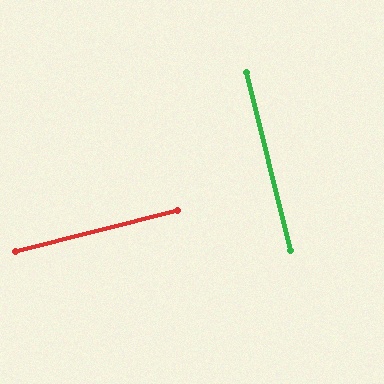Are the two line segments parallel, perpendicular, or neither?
Perpendicular — they meet at approximately 90°.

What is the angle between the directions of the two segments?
Approximately 90 degrees.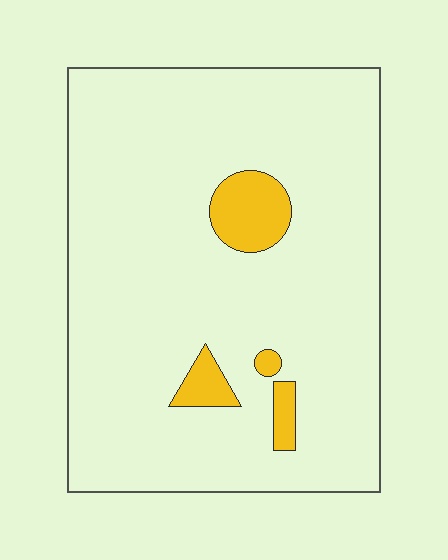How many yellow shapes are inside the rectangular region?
4.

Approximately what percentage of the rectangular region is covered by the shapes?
Approximately 5%.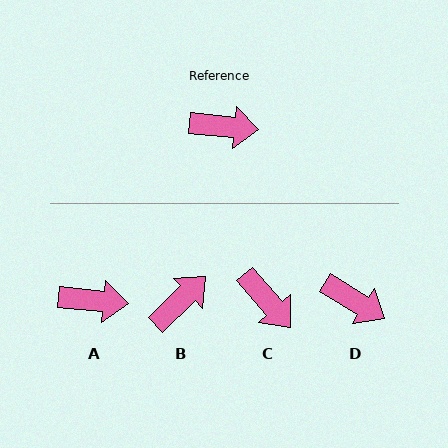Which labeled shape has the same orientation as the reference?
A.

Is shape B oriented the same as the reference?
No, it is off by about 50 degrees.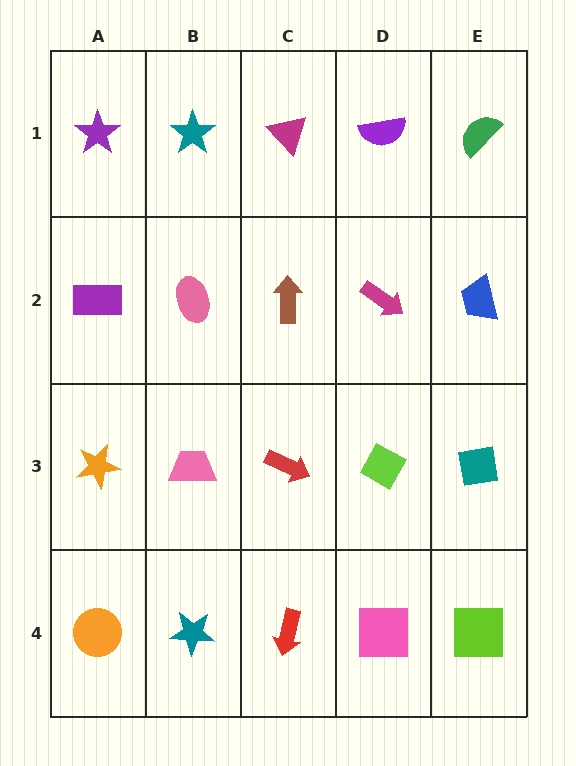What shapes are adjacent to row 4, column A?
An orange star (row 3, column A), a teal star (row 4, column B).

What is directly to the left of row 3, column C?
A pink trapezoid.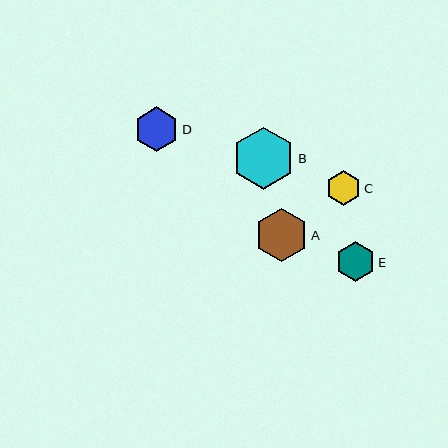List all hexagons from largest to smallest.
From largest to smallest: B, A, D, E, C.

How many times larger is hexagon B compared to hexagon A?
Hexagon B is approximately 1.2 times the size of hexagon A.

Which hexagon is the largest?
Hexagon B is the largest with a size of approximately 62 pixels.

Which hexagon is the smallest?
Hexagon C is the smallest with a size of approximately 35 pixels.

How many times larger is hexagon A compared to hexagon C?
Hexagon A is approximately 1.5 times the size of hexagon C.